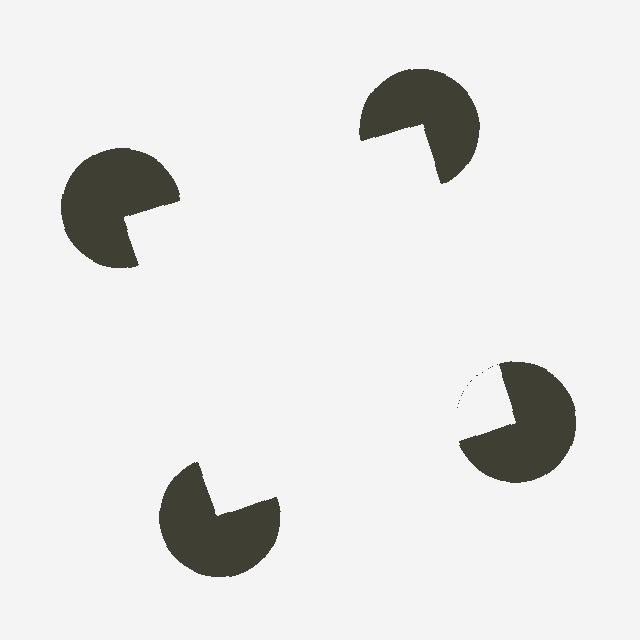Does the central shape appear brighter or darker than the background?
It typically appears slightly brighter than the background, even though no actual brightness change is drawn.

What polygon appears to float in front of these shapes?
An illusory square — its edges are inferred from the aligned wedge cuts in the pac-man discs, not physically drawn.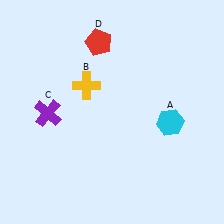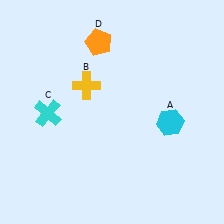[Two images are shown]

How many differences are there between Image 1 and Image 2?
There are 2 differences between the two images.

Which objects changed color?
C changed from purple to cyan. D changed from red to orange.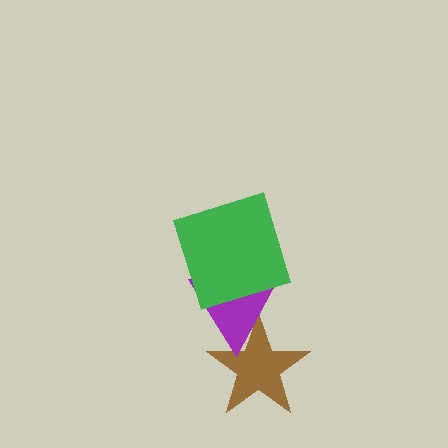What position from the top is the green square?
The green square is 1st from the top.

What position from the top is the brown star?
The brown star is 3rd from the top.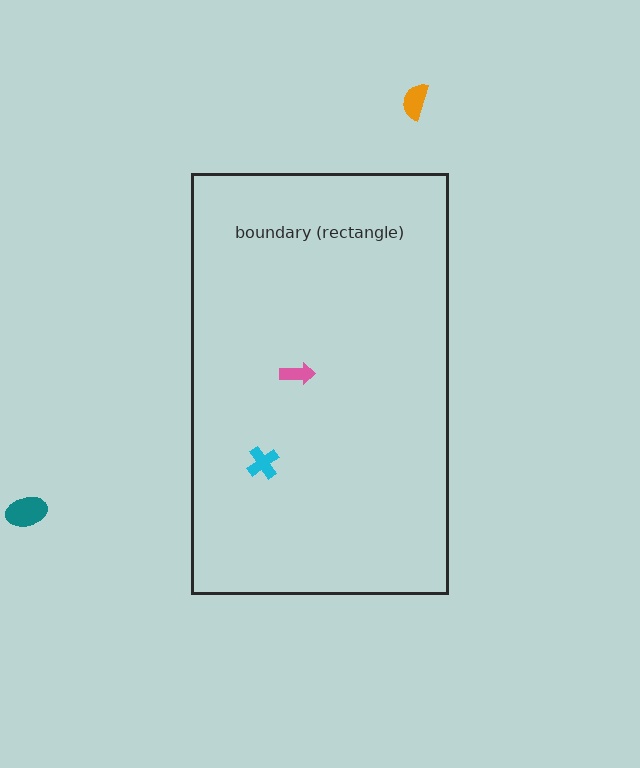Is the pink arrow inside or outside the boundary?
Inside.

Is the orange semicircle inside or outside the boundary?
Outside.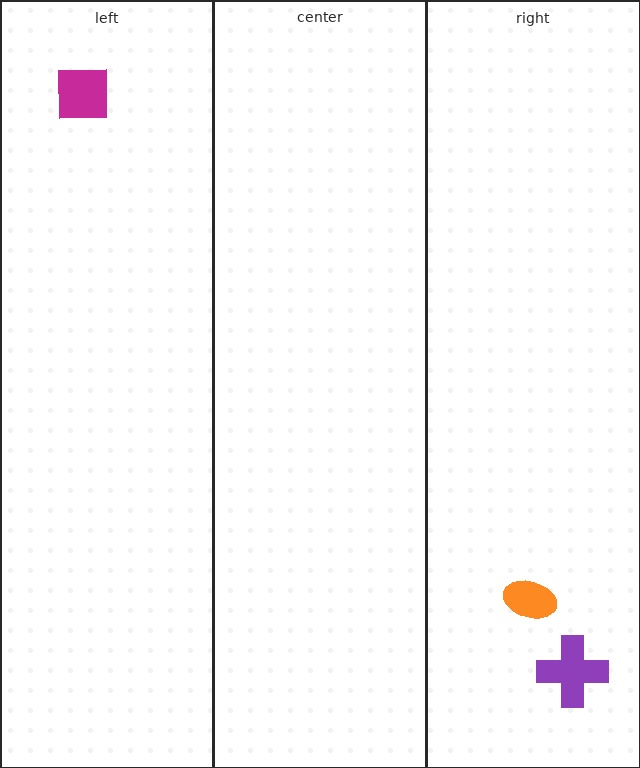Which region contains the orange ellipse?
The right region.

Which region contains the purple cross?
The right region.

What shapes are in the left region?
The magenta square.